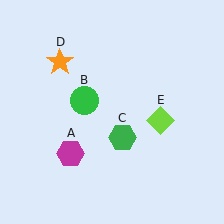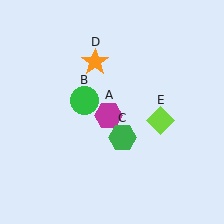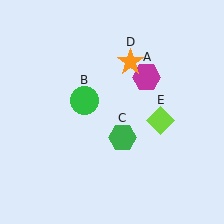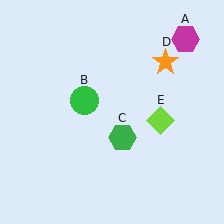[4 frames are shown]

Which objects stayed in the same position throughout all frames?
Green circle (object B) and green hexagon (object C) and lime diamond (object E) remained stationary.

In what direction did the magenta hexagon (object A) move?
The magenta hexagon (object A) moved up and to the right.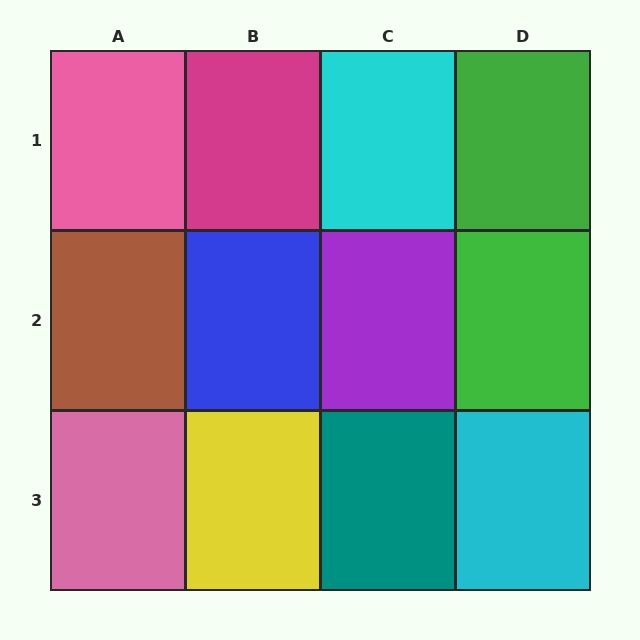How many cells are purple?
1 cell is purple.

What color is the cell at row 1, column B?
Magenta.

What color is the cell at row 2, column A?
Brown.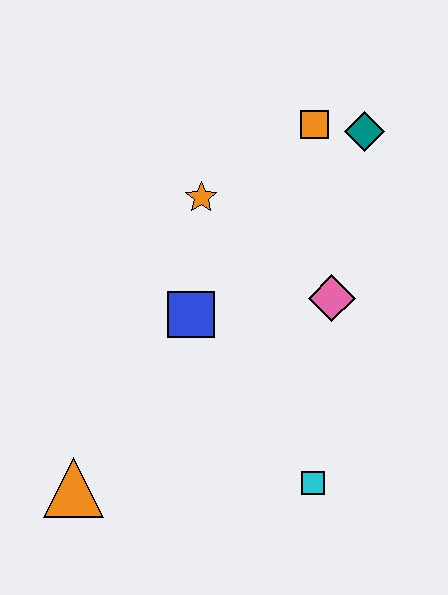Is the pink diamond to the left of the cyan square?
No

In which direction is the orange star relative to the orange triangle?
The orange star is above the orange triangle.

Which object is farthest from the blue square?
The teal diamond is farthest from the blue square.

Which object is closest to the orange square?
The teal diamond is closest to the orange square.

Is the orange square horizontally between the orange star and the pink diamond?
Yes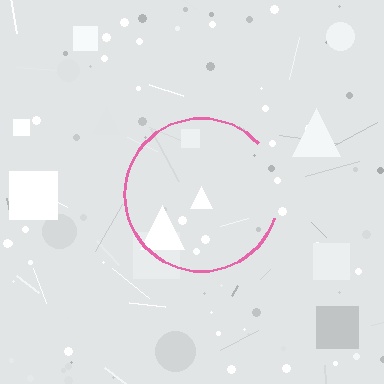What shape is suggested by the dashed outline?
The dashed outline suggests a circle.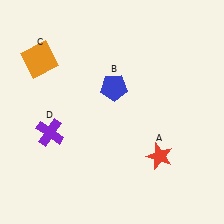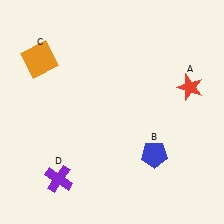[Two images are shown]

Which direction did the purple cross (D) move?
The purple cross (D) moved down.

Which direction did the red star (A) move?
The red star (A) moved up.